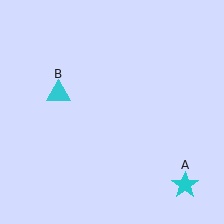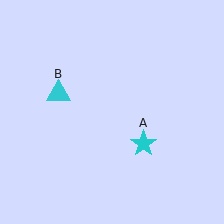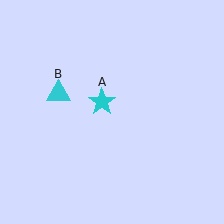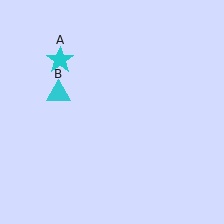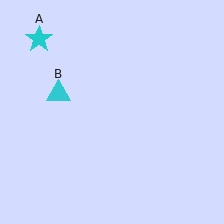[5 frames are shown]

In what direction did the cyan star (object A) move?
The cyan star (object A) moved up and to the left.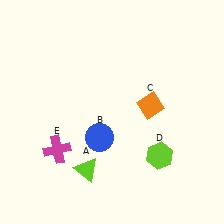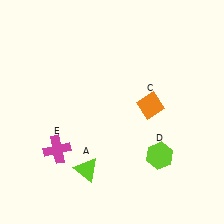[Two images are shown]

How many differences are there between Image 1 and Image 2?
There is 1 difference between the two images.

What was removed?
The blue circle (B) was removed in Image 2.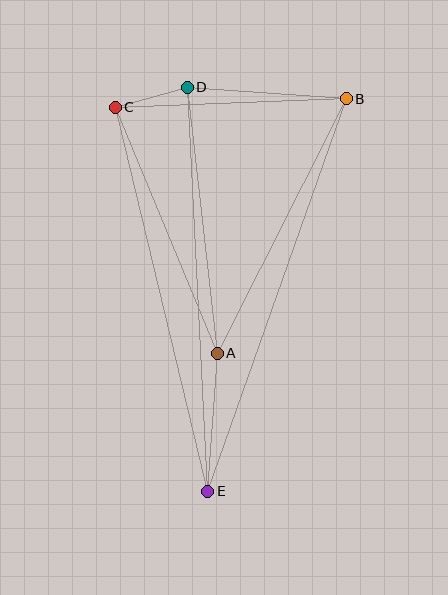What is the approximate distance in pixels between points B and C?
The distance between B and C is approximately 231 pixels.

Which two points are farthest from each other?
Points B and E are farthest from each other.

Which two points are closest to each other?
Points C and D are closest to each other.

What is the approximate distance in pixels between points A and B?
The distance between A and B is approximately 285 pixels.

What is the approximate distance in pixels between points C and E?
The distance between C and E is approximately 395 pixels.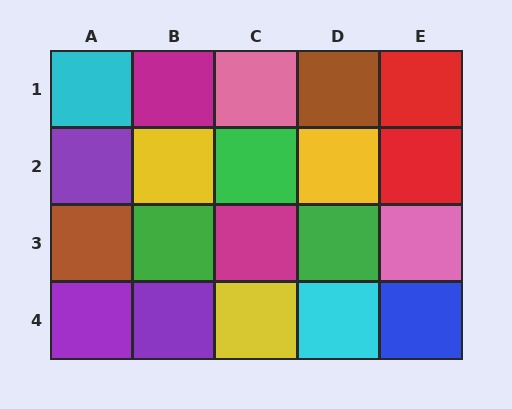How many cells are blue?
1 cell is blue.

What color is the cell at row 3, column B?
Green.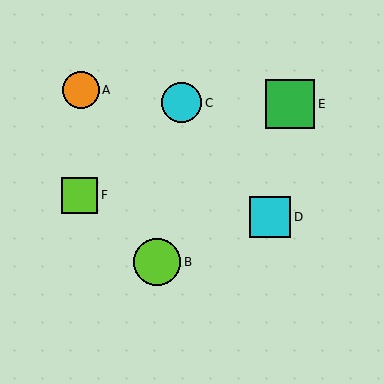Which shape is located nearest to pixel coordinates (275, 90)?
The green square (labeled E) at (290, 104) is nearest to that location.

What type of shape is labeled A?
Shape A is an orange circle.